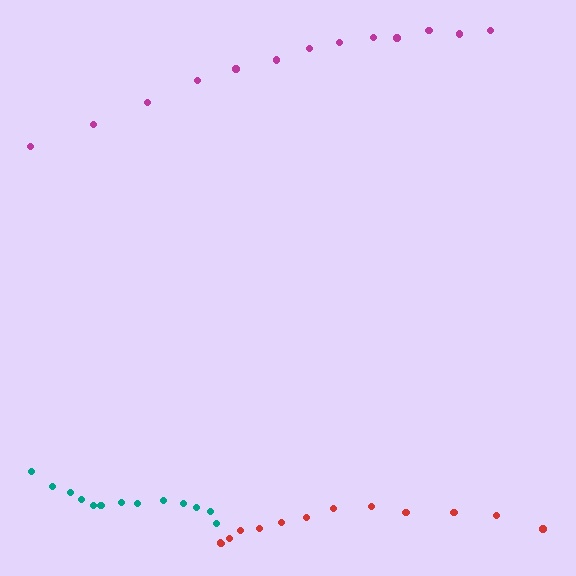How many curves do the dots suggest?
There are 3 distinct paths.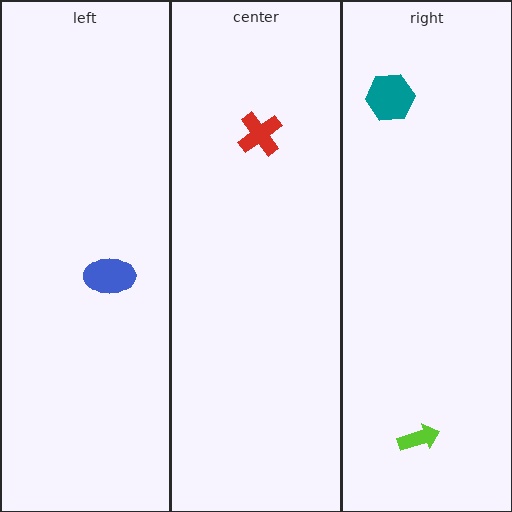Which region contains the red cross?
The center region.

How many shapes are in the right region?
2.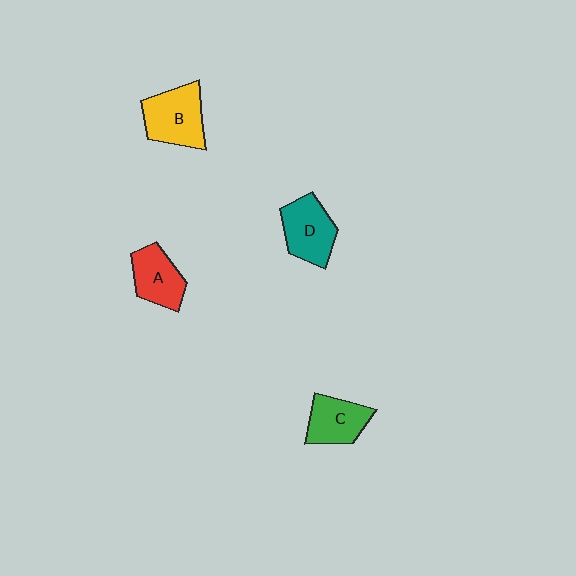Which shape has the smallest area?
Shape C (green).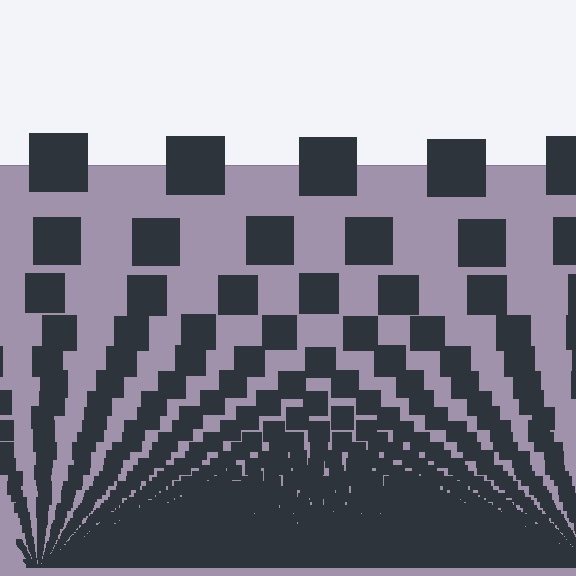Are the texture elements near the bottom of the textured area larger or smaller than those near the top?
Smaller. The gradient is inverted — elements near the bottom are smaller and denser.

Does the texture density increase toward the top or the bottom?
Density increases toward the bottom.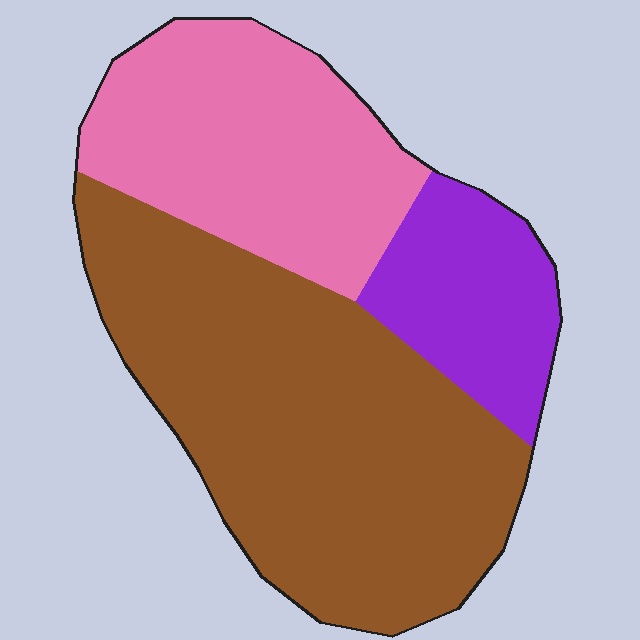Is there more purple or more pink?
Pink.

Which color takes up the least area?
Purple, at roughly 15%.